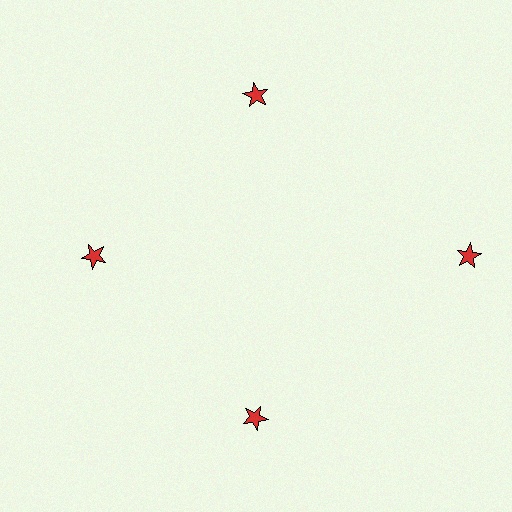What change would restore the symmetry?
The symmetry would be restored by moving it inward, back onto the ring so that all 4 stars sit at equal angles and equal distance from the center.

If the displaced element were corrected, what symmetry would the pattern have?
It would have 4-fold rotational symmetry — the pattern would map onto itself every 90 degrees.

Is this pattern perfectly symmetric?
No. The 4 red stars are arranged in a ring, but one element near the 3 o'clock position is pushed outward from the center, breaking the 4-fold rotational symmetry.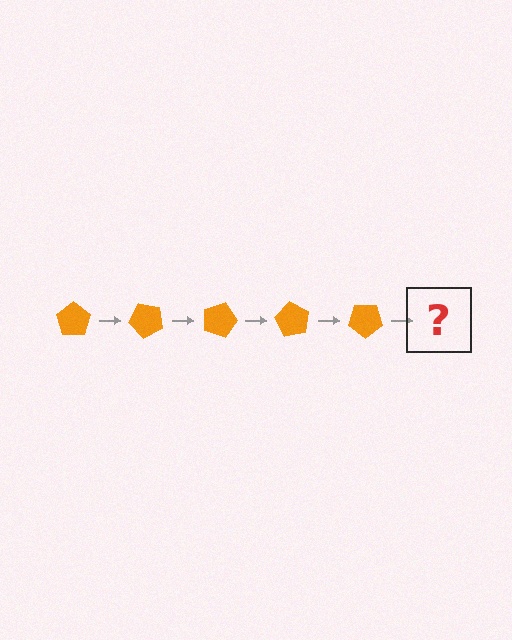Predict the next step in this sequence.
The next step is an orange pentagon rotated 225 degrees.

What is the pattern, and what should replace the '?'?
The pattern is that the pentagon rotates 45 degrees each step. The '?' should be an orange pentagon rotated 225 degrees.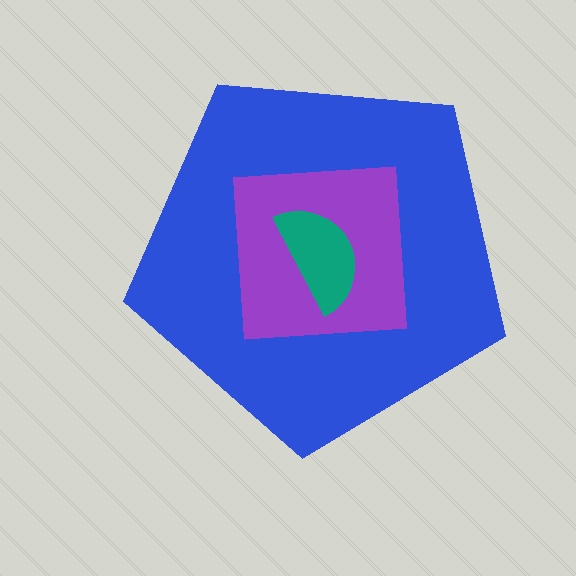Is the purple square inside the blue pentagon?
Yes.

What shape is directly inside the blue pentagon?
The purple square.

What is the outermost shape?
The blue pentagon.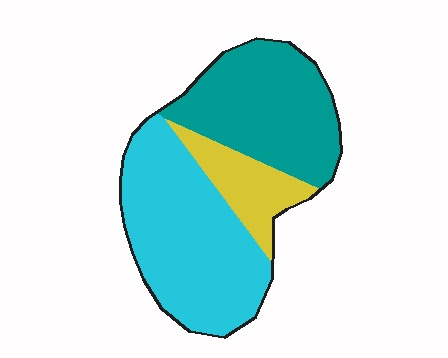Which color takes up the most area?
Cyan, at roughly 45%.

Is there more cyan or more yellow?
Cyan.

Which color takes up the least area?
Yellow, at roughly 15%.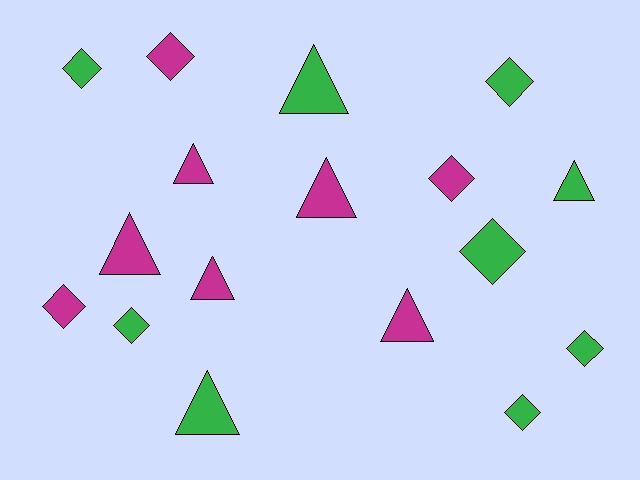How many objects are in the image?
There are 17 objects.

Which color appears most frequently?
Green, with 9 objects.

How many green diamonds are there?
There are 6 green diamonds.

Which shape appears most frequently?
Diamond, with 9 objects.